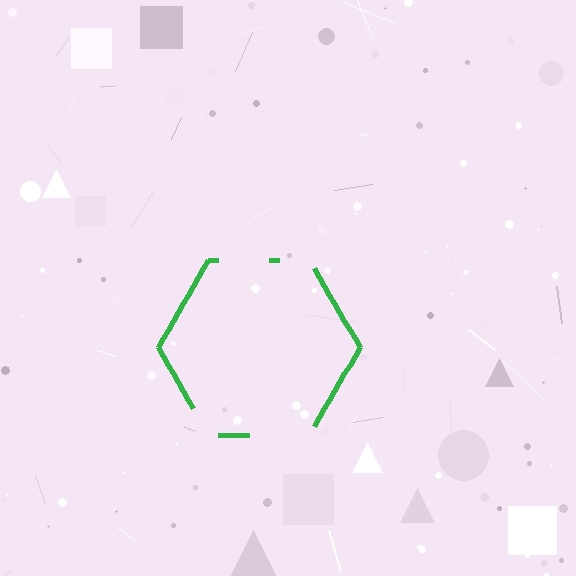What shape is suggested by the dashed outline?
The dashed outline suggests a hexagon.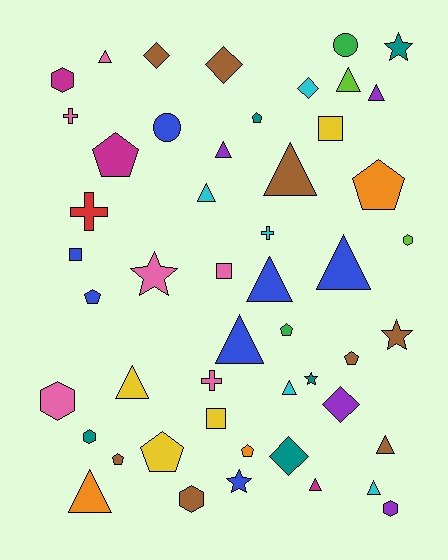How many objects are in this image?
There are 50 objects.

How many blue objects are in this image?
There are 7 blue objects.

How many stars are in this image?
There are 5 stars.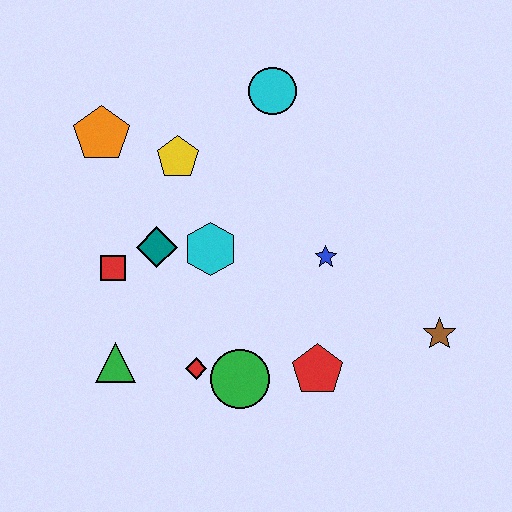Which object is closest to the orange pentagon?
The yellow pentagon is closest to the orange pentagon.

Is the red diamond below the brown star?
Yes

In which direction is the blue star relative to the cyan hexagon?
The blue star is to the right of the cyan hexagon.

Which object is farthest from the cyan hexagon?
The brown star is farthest from the cyan hexagon.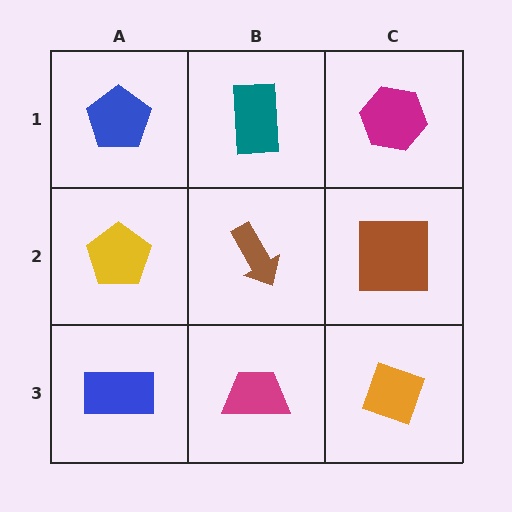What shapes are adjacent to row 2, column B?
A teal rectangle (row 1, column B), a magenta trapezoid (row 3, column B), a yellow pentagon (row 2, column A), a brown square (row 2, column C).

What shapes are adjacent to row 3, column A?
A yellow pentagon (row 2, column A), a magenta trapezoid (row 3, column B).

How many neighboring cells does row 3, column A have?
2.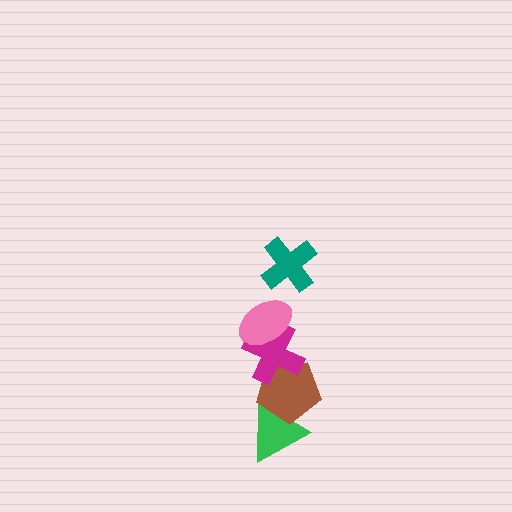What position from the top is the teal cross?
The teal cross is 1st from the top.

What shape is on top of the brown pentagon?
The magenta cross is on top of the brown pentagon.